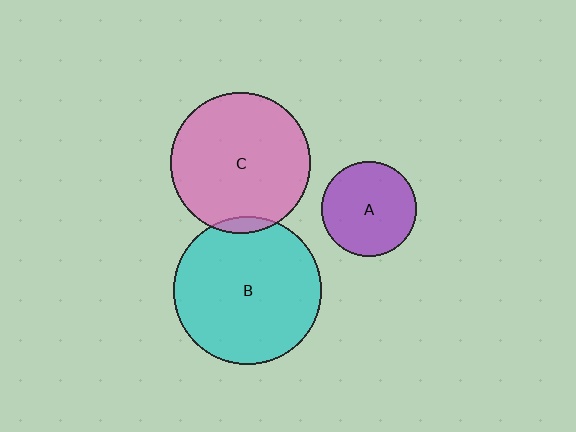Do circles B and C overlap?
Yes.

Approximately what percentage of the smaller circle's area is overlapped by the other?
Approximately 5%.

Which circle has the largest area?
Circle B (cyan).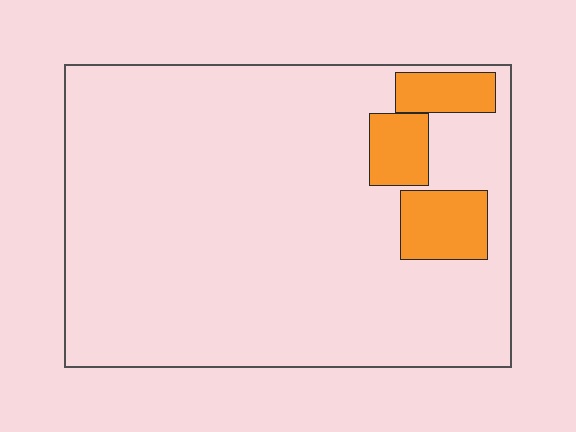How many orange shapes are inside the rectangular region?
3.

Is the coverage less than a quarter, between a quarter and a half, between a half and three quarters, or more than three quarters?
Less than a quarter.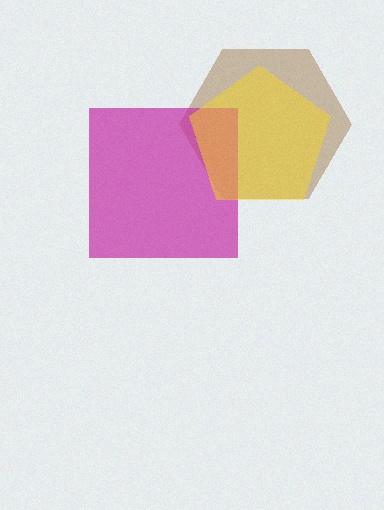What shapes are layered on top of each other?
The layered shapes are: a brown hexagon, a magenta square, a yellow pentagon.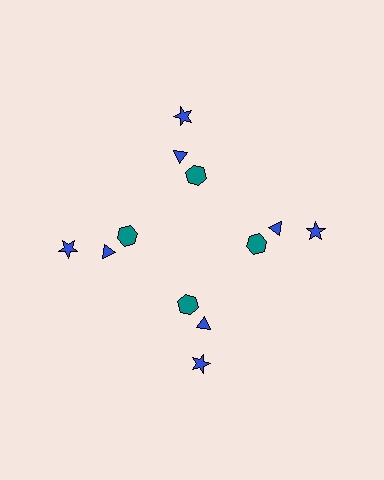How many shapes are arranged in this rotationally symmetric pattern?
There are 12 shapes, arranged in 4 groups of 3.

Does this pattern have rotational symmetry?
Yes, this pattern has 4-fold rotational symmetry. It looks the same after rotating 90 degrees around the center.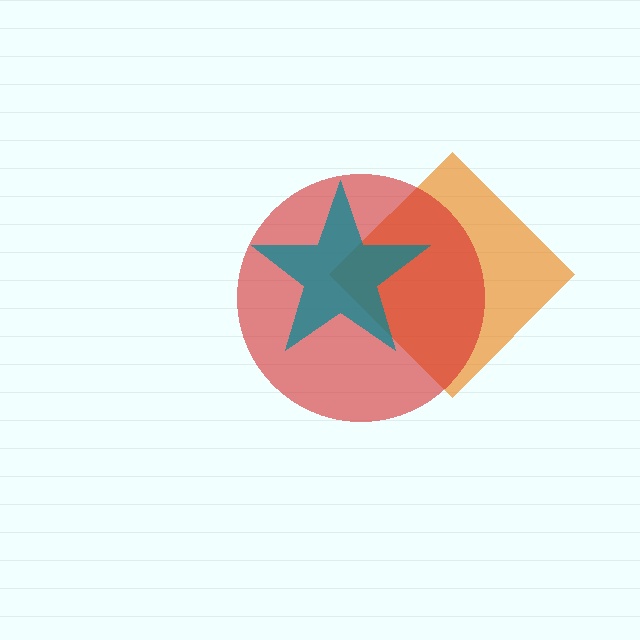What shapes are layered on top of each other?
The layered shapes are: an orange diamond, a red circle, a teal star.